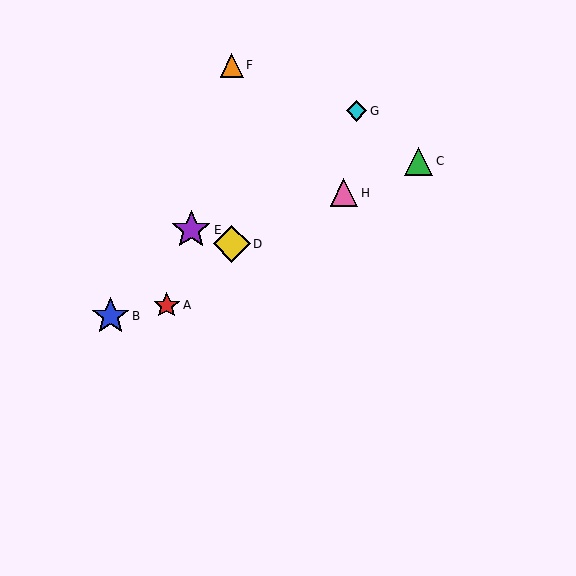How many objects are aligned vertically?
2 objects (D, F) are aligned vertically.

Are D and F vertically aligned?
Yes, both are at x≈232.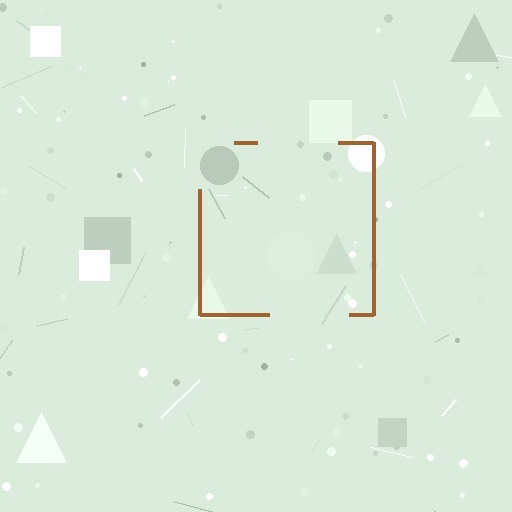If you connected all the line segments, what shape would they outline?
They would outline a square.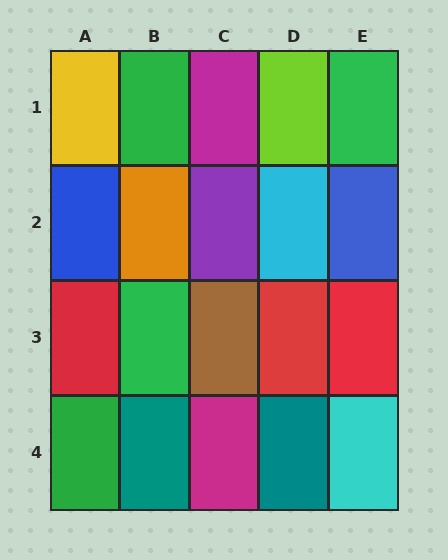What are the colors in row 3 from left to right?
Red, green, brown, red, red.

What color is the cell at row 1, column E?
Green.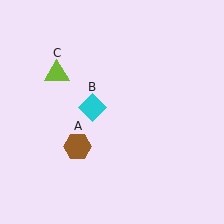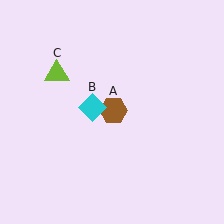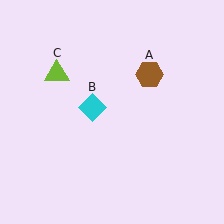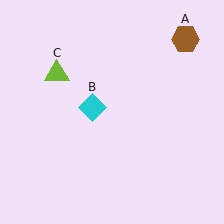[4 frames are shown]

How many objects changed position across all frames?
1 object changed position: brown hexagon (object A).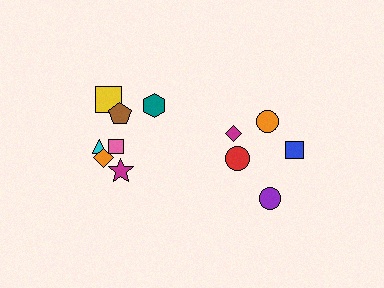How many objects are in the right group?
There are 5 objects.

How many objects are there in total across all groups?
There are 12 objects.